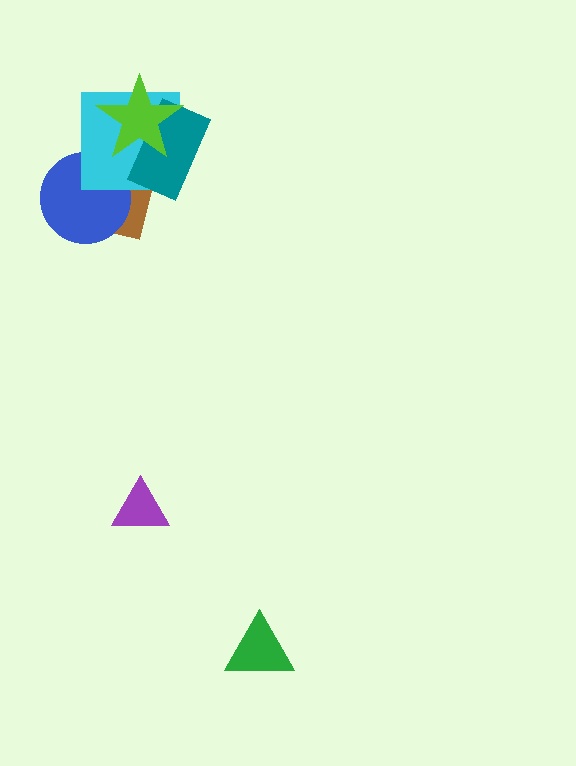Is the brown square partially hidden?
Yes, it is partially covered by another shape.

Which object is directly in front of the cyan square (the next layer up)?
The teal rectangle is directly in front of the cyan square.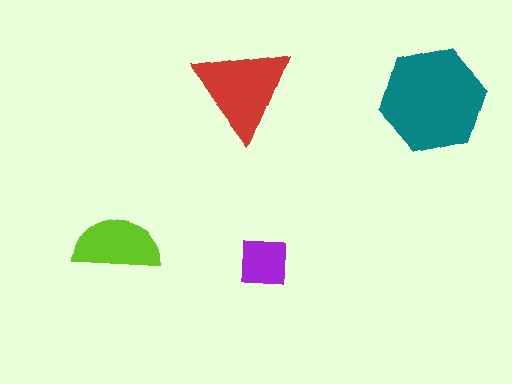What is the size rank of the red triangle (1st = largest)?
2nd.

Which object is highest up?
The red triangle is topmost.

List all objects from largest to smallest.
The teal hexagon, the red triangle, the lime semicircle, the purple square.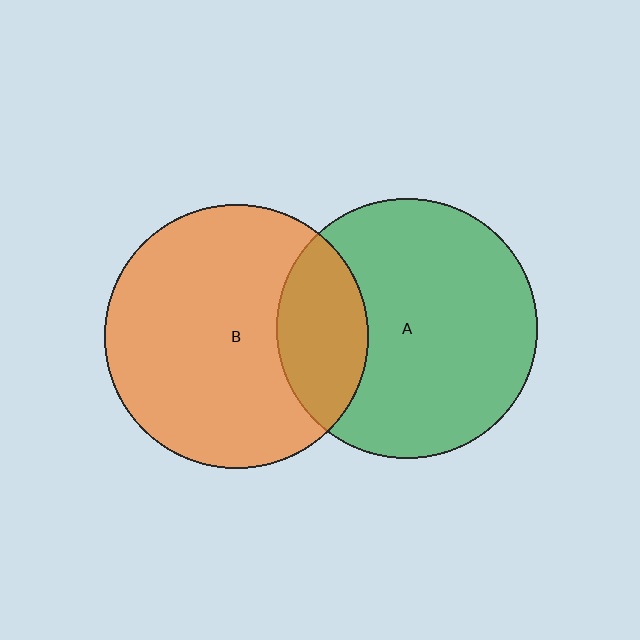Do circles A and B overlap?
Yes.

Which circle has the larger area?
Circle B (orange).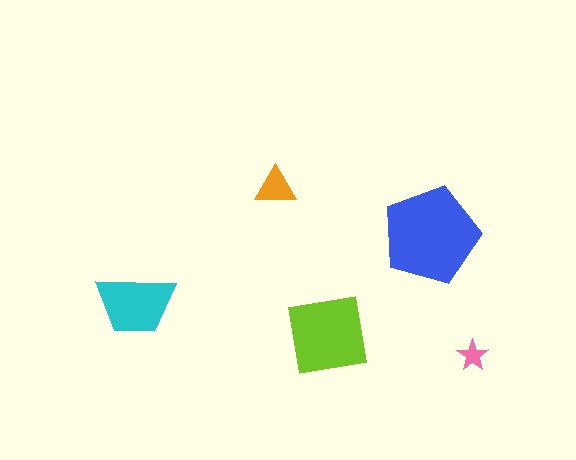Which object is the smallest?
The pink star.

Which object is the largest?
The blue pentagon.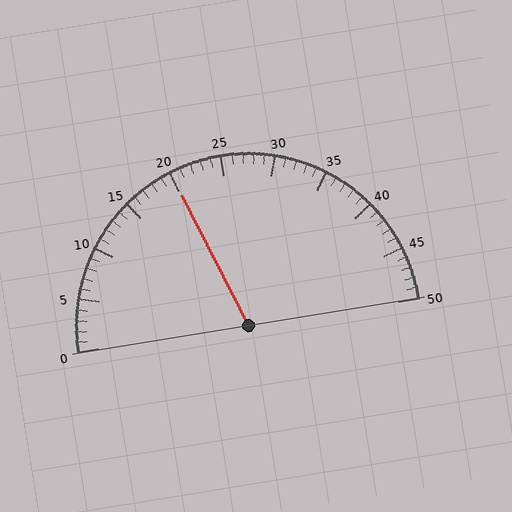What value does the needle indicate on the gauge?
The needle indicates approximately 20.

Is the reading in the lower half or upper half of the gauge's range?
The reading is in the lower half of the range (0 to 50).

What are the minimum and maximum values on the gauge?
The gauge ranges from 0 to 50.